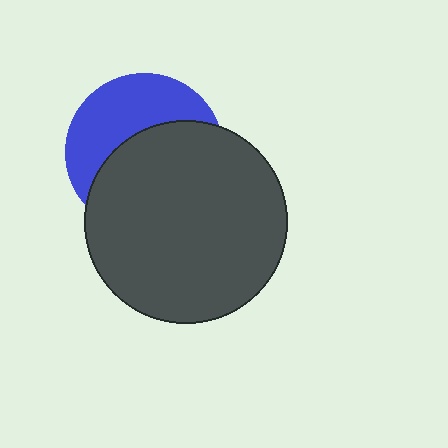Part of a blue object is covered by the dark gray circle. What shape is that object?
It is a circle.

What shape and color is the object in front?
The object in front is a dark gray circle.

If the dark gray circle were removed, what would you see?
You would see the complete blue circle.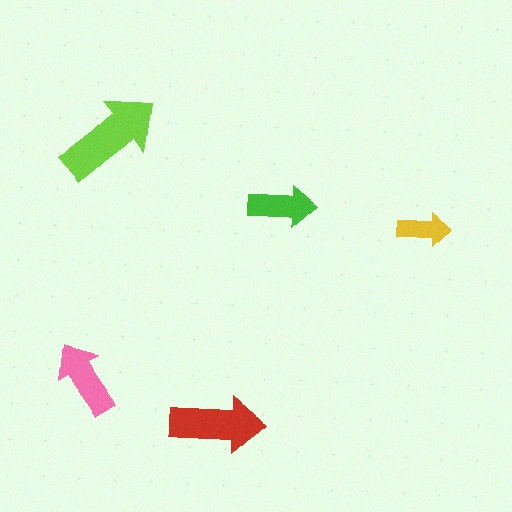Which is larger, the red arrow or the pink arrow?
The red one.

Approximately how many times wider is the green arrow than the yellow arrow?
About 1.5 times wider.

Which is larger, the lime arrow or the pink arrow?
The lime one.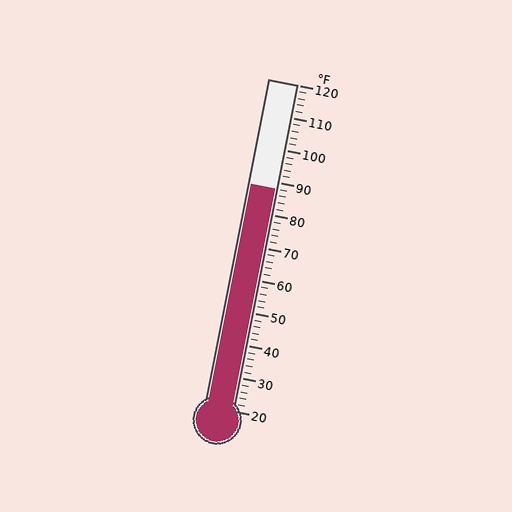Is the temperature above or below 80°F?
The temperature is above 80°F.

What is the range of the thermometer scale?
The thermometer scale ranges from 20°F to 120°F.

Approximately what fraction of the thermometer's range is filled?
The thermometer is filled to approximately 70% of its range.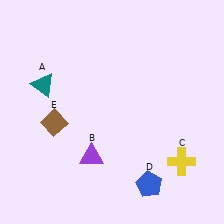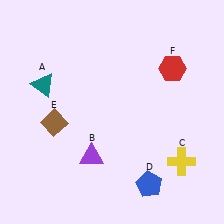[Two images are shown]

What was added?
A red hexagon (F) was added in Image 2.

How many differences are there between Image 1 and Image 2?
There is 1 difference between the two images.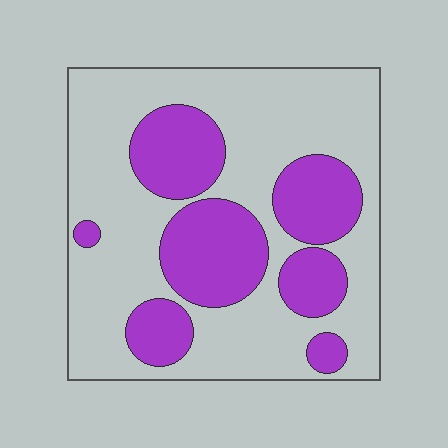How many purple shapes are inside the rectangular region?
7.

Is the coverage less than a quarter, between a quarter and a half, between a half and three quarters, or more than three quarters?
Between a quarter and a half.